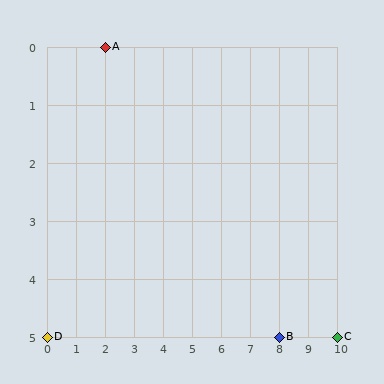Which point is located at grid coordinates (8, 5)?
Point B is at (8, 5).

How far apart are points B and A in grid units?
Points B and A are 6 columns and 5 rows apart (about 7.8 grid units diagonally).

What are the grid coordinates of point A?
Point A is at grid coordinates (2, 0).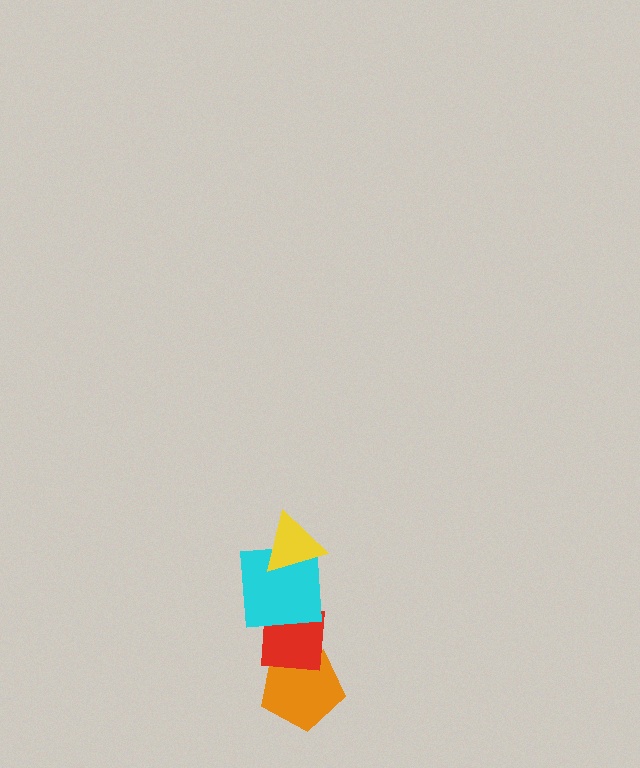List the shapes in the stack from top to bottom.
From top to bottom: the yellow triangle, the cyan square, the red square, the orange pentagon.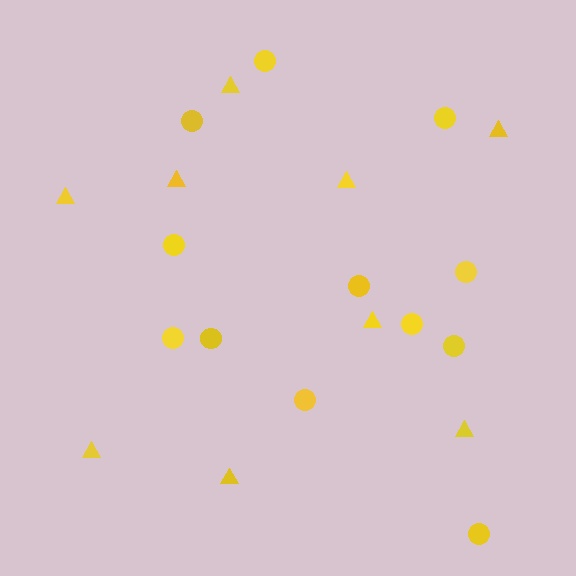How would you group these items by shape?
There are 2 groups: one group of circles (12) and one group of triangles (9).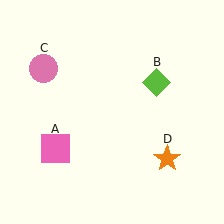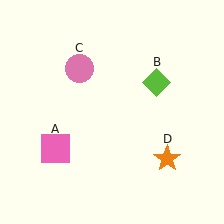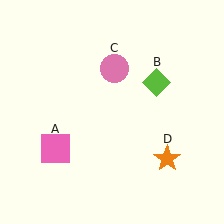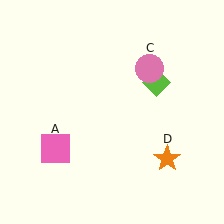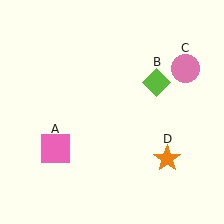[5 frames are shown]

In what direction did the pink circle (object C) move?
The pink circle (object C) moved right.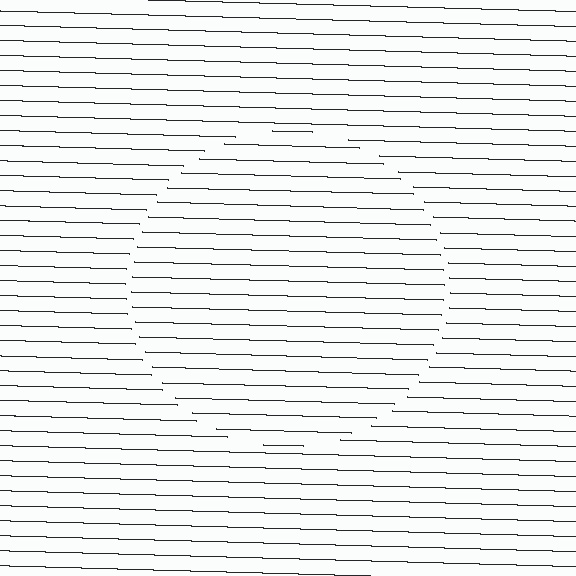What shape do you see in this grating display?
An illusory circle. The interior of the shape contains the same grating, shifted by half a period — the contour is defined by the phase discontinuity where line-ends from the inner and outer gratings abut.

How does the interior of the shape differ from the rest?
The interior of the shape contains the same grating, shifted by half a period — the contour is defined by the phase discontinuity where line-ends from the inner and outer gratings abut.